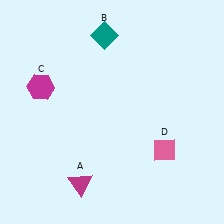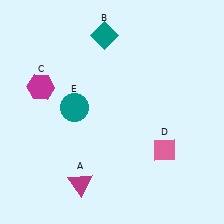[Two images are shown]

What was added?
A teal circle (E) was added in Image 2.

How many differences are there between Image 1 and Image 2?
There is 1 difference between the two images.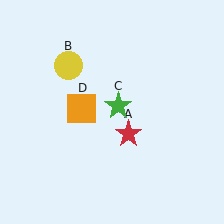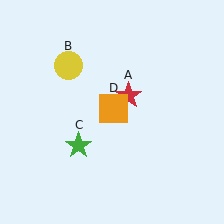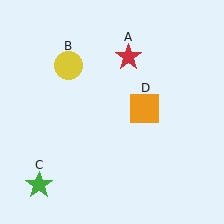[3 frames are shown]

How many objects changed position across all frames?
3 objects changed position: red star (object A), green star (object C), orange square (object D).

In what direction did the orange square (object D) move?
The orange square (object D) moved right.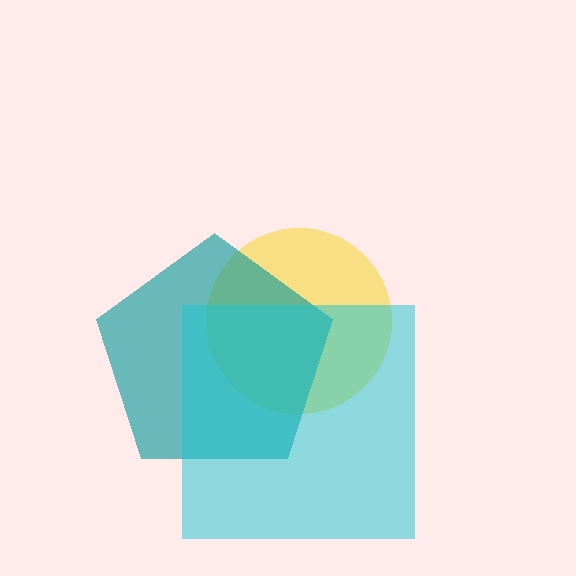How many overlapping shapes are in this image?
There are 3 overlapping shapes in the image.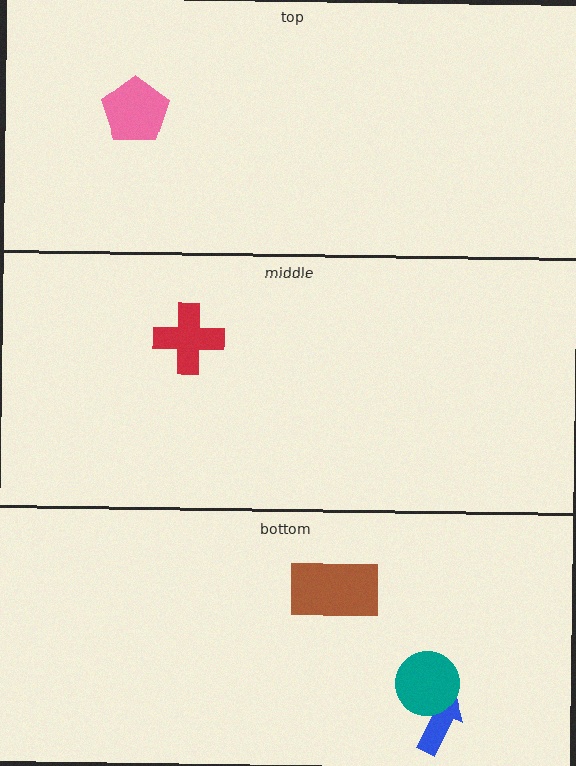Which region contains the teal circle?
The bottom region.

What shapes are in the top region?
The pink pentagon.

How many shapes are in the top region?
1.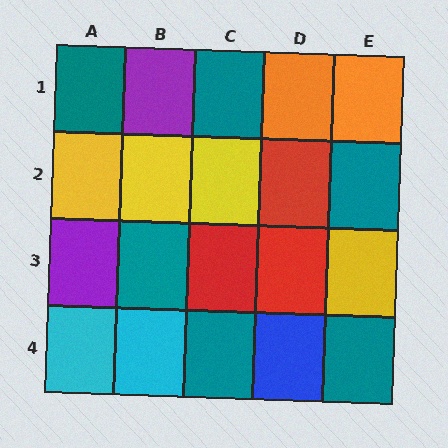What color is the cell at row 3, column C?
Red.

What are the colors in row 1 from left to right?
Teal, purple, teal, orange, orange.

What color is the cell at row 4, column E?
Teal.